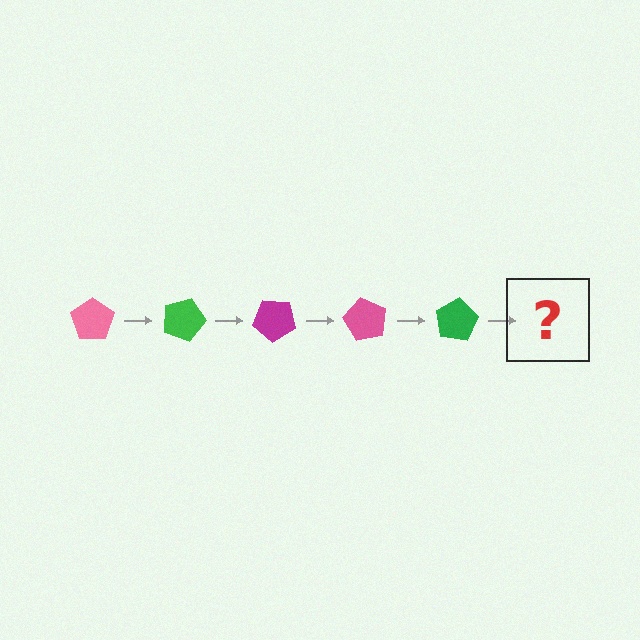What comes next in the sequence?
The next element should be a magenta pentagon, rotated 100 degrees from the start.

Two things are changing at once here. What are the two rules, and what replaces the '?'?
The two rules are that it rotates 20 degrees each step and the color cycles through pink, green, and magenta. The '?' should be a magenta pentagon, rotated 100 degrees from the start.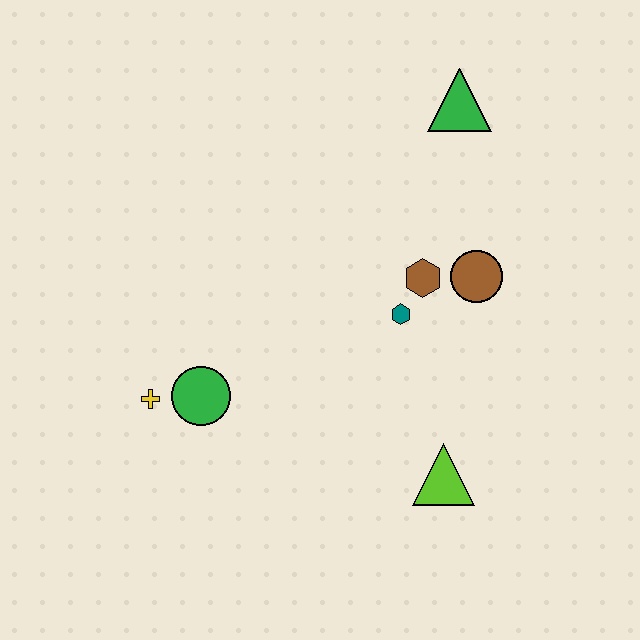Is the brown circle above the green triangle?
No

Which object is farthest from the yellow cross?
The green triangle is farthest from the yellow cross.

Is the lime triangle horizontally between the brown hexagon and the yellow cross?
No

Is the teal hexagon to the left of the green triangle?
Yes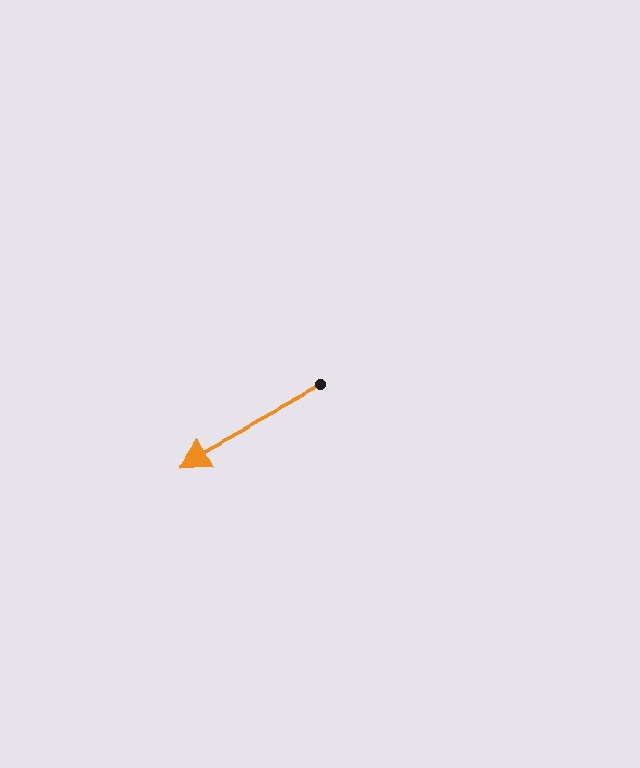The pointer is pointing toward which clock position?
Roughly 8 o'clock.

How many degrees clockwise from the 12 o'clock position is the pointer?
Approximately 241 degrees.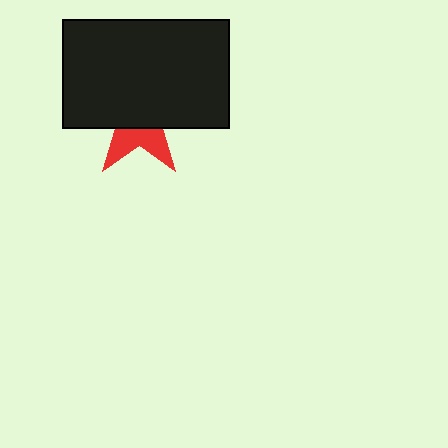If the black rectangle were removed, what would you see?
You would see the complete red star.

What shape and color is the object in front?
The object in front is a black rectangle.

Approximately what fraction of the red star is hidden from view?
Roughly 65% of the red star is hidden behind the black rectangle.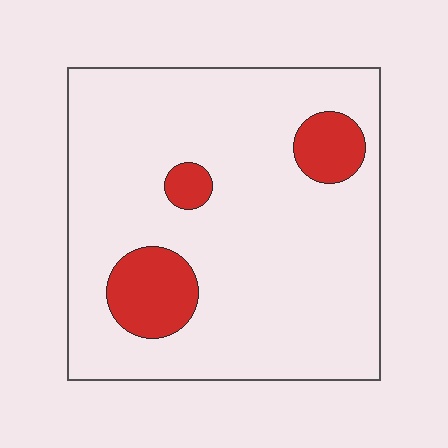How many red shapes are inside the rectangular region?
3.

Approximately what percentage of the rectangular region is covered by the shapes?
Approximately 15%.